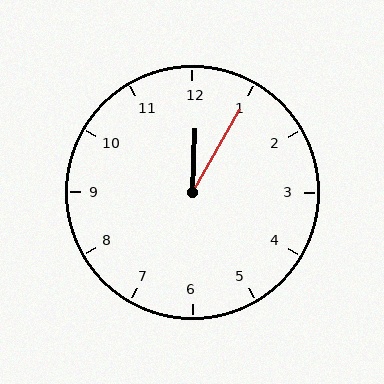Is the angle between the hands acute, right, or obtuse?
It is acute.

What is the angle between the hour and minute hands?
Approximately 28 degrees.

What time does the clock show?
12:05.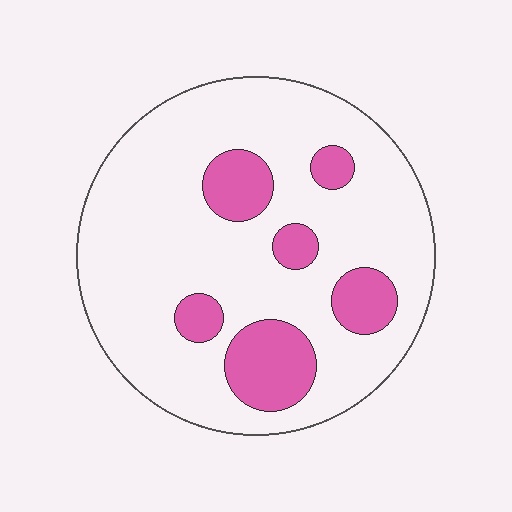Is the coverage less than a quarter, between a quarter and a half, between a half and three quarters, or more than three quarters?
Less than a quarter.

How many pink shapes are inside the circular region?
6.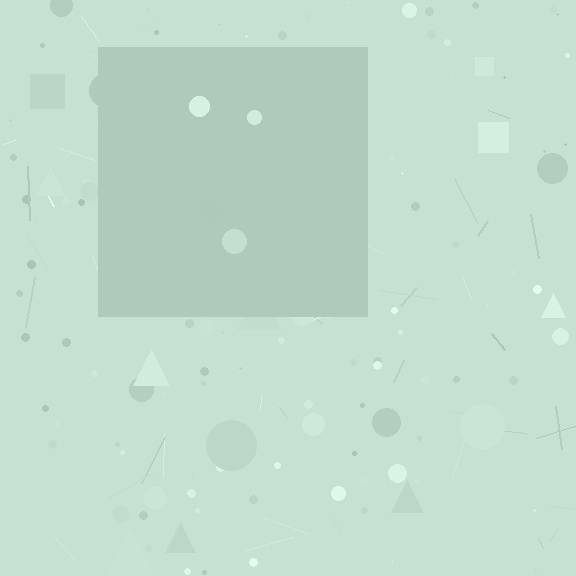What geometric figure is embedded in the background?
A square is embedded in the background.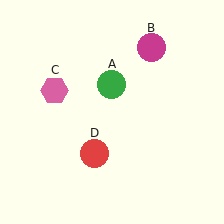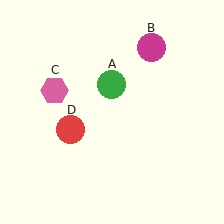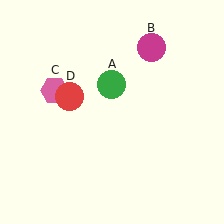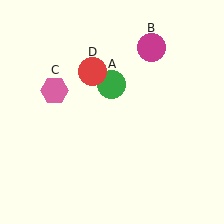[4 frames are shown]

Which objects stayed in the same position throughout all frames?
Green circle (object A) and magenta circle (object B) and pink hexagon (object C) remained stationary.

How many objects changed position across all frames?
1 object changed position: red circle (object D).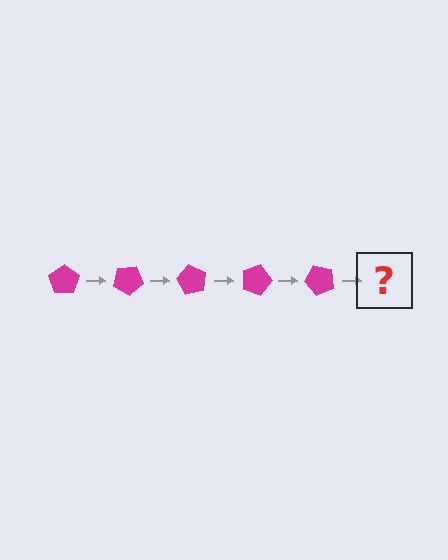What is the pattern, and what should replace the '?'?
The pattern is that the pentagon rotates 30 degrees each step. The '?' should be a magenta pentagon rotated 150 degrees.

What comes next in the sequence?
The next element should be a magenta pentagon rotated 150 degrees.